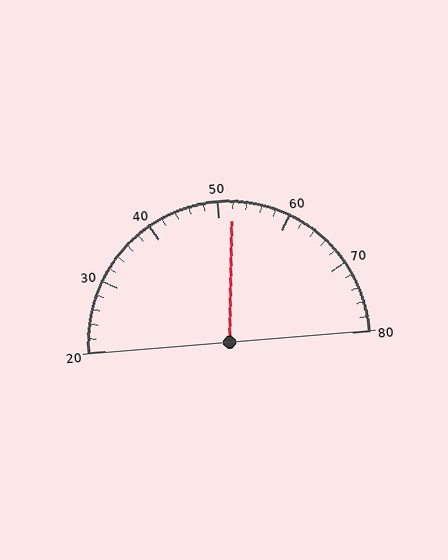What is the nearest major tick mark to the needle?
The nearest major tick mark is 50.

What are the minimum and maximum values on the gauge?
The gauge ranges from 20 to 80.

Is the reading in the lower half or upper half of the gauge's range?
The reading is in the upper half of the range (20 to 80).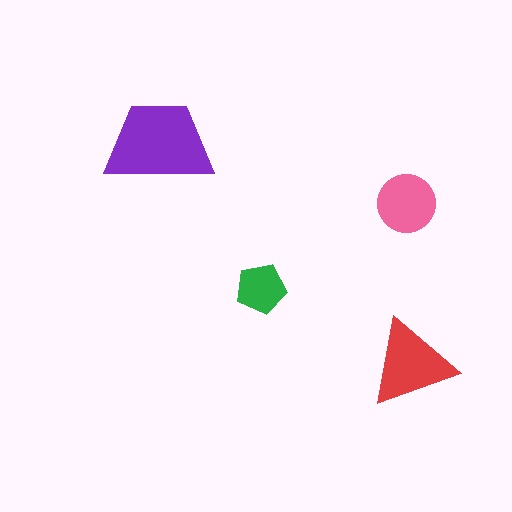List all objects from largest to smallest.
The purple trapezoid, the red triangle, the pink circle, the green pentagon.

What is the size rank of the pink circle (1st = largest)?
3rd.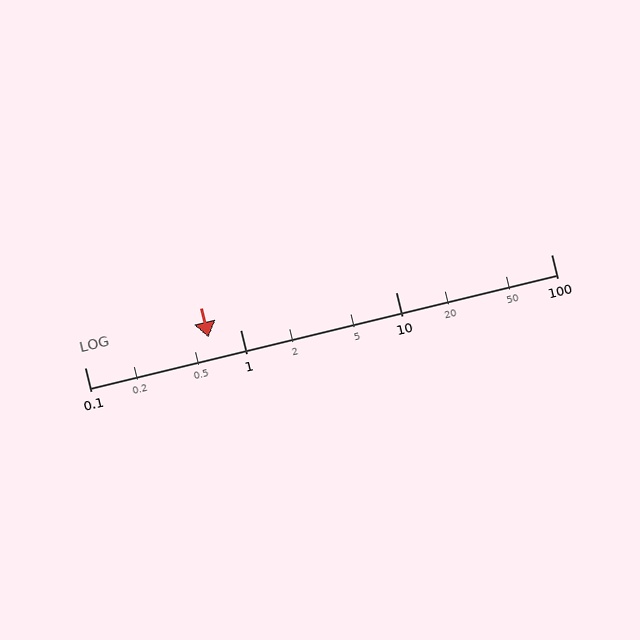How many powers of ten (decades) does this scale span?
The scale spans 3 decades, from 0.1 to 100.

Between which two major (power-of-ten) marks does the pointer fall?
The pointer is between 0.1 and 1.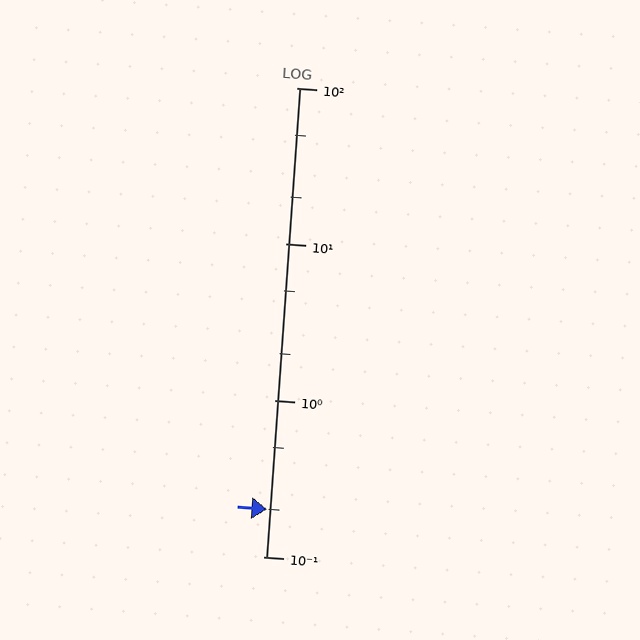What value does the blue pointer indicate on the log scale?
The pointer indicates approximately 0.2.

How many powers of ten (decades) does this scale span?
The scale spans 3 decades, from 0.1 to 100.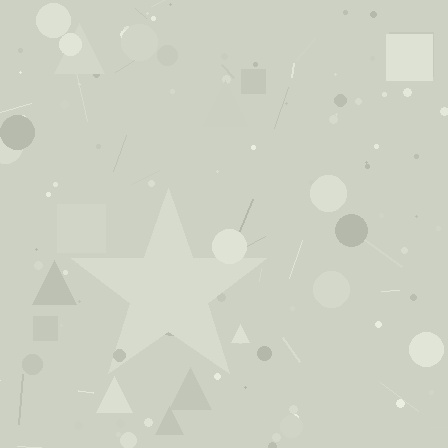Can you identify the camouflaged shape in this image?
The camouflaged shape is a star.